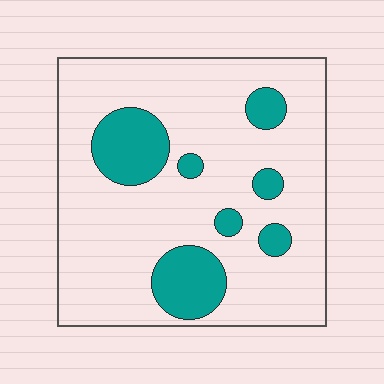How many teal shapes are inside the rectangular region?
7.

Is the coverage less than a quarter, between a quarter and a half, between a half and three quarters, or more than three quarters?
Less than a quarter.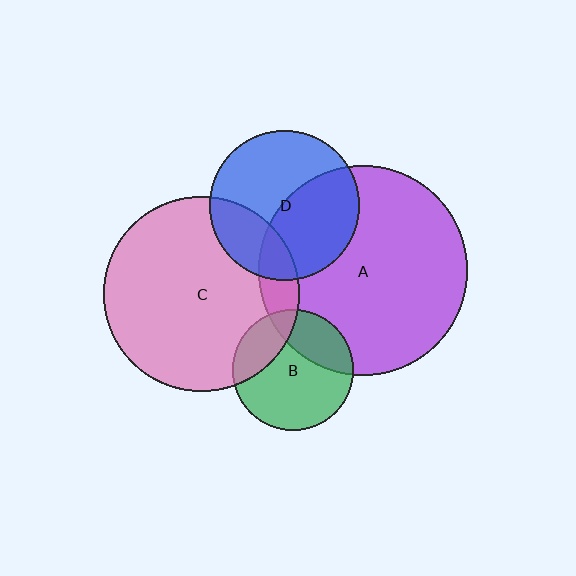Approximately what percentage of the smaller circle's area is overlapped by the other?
Approximately 45%.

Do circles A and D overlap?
Yes.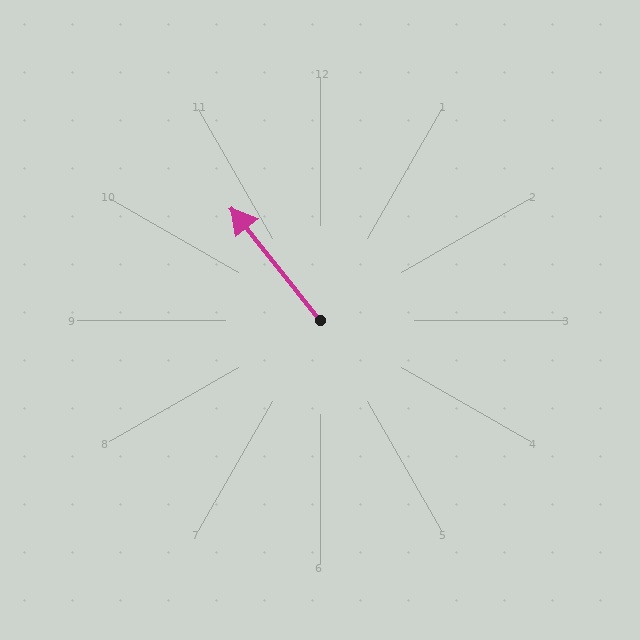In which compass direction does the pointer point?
Northwest.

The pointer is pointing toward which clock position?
Roughly 11 o'clock.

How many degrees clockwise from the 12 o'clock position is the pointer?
Approximately 322 degrees.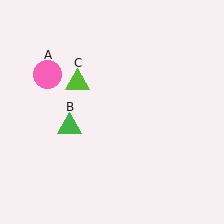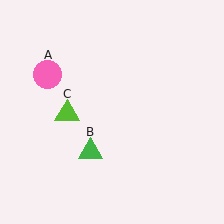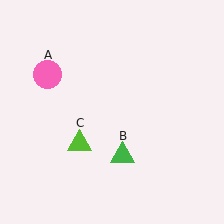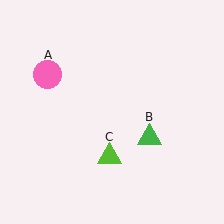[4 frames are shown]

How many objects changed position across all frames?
2 objects changed position: green triangle (object B), lime triangle (object C).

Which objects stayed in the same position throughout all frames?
Pink circle (object A) remained stationary.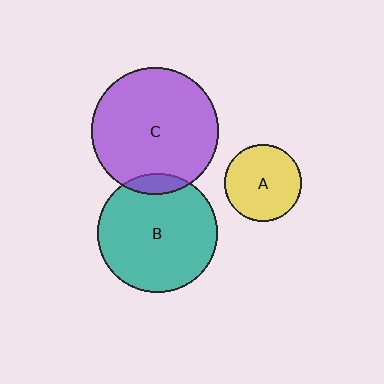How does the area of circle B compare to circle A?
Approximately 2.4 times.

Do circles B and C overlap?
Yes.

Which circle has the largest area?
Circle C (purple).